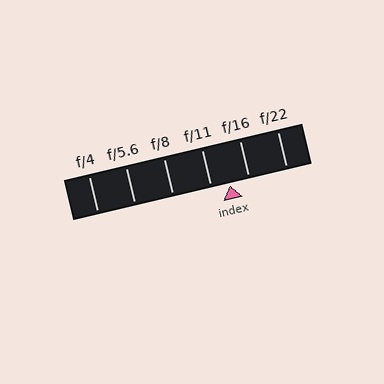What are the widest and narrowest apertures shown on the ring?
The widest aperture shown is f/4 and the narrowest is f/22.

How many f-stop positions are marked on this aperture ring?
There are 6 f-stop positions marked.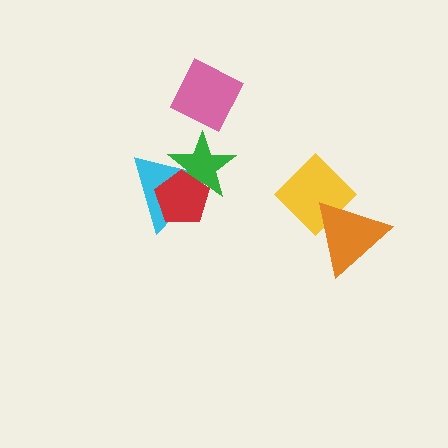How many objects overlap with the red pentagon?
2 objects overlap with the red pentagon.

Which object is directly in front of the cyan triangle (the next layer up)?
The green star is directly in front of the cyan triangle.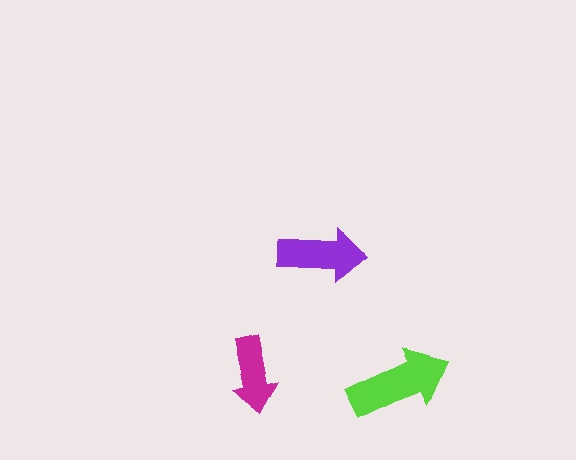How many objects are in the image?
There are 3 objects in the image.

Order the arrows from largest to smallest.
the lime one, the purple one, the magenta one.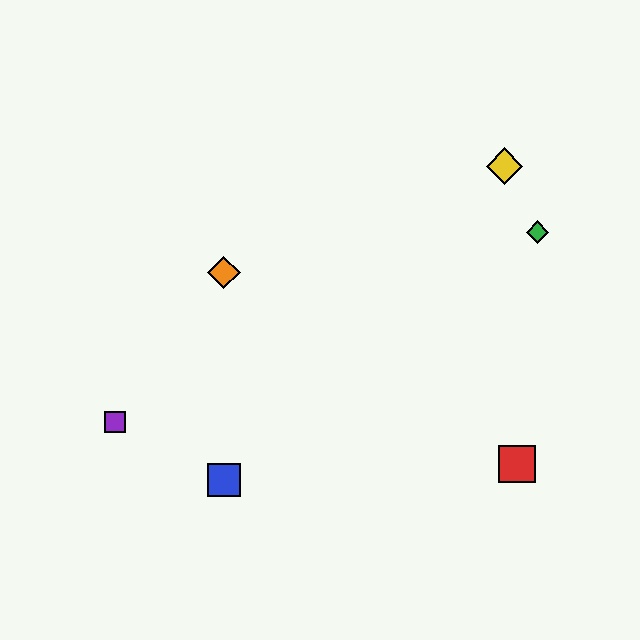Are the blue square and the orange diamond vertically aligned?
Yes, both are at x≈224.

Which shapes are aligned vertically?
The blue square, the orange diamond are aligned vertically.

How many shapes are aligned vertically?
2 shapes (the blue square, the orange diamond) are aligned vertically.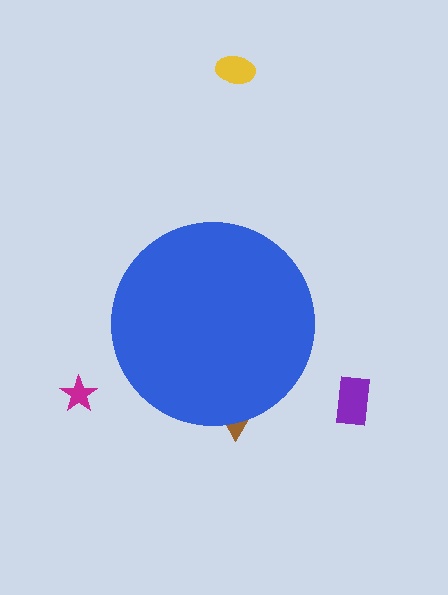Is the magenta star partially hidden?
No, the magenta star is fully visible.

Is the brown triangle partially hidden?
Yes, the brown triangle is partially hidden behind the blue circle.